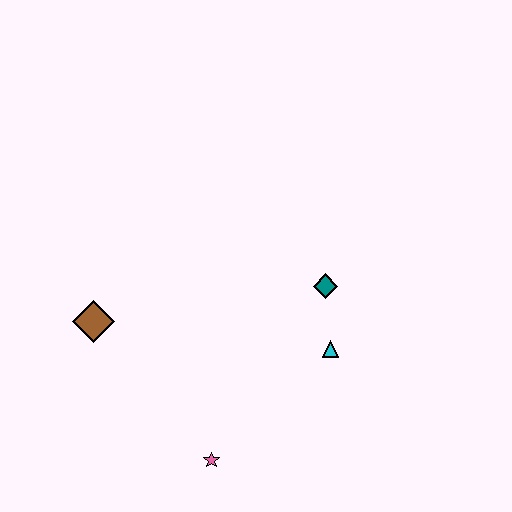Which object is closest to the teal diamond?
The cyan triangle is closest to the teal diamond.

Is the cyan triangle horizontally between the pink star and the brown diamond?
No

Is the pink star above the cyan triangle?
No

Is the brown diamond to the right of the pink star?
No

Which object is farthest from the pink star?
The teal diamond is farthest from the pink star.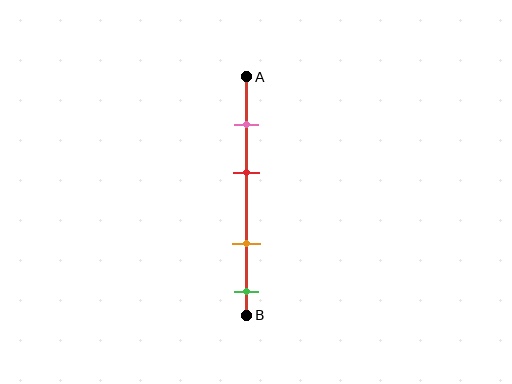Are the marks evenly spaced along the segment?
No, the marks are not evenly spaced.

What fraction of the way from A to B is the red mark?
The red mark is approximately 40% (0.4) of the way from A to B.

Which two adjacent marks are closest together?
The pink and red marks are the closest adjacent pair.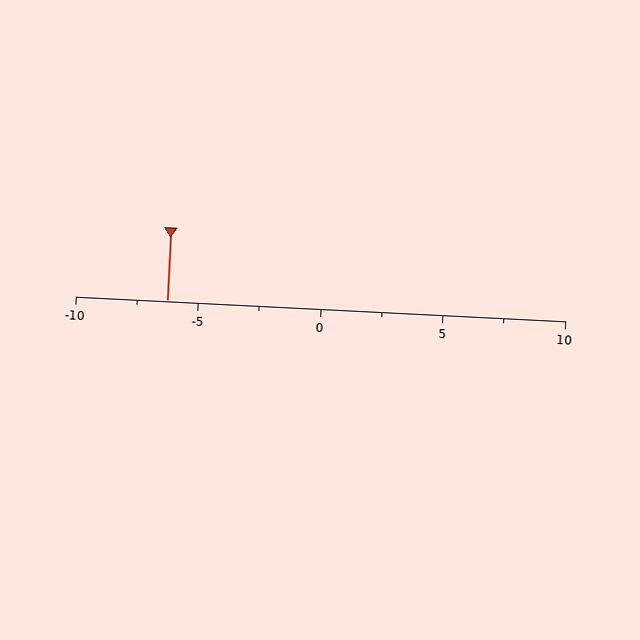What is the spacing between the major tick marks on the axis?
The major ticks are spaced 5 apart.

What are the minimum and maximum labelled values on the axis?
The axis runs from -10 to 10.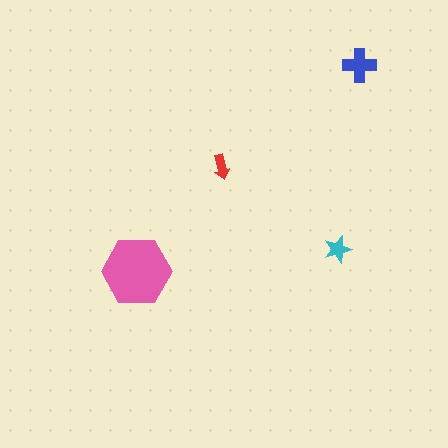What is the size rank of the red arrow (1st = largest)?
4th.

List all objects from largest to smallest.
The pink hexagon, the blue cross, the cyan star, the red arrow.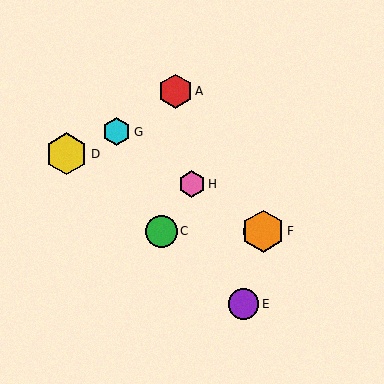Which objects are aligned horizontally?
Objects B, C, F are aligned horizontally.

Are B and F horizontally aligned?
Yes, both are at y≈231.